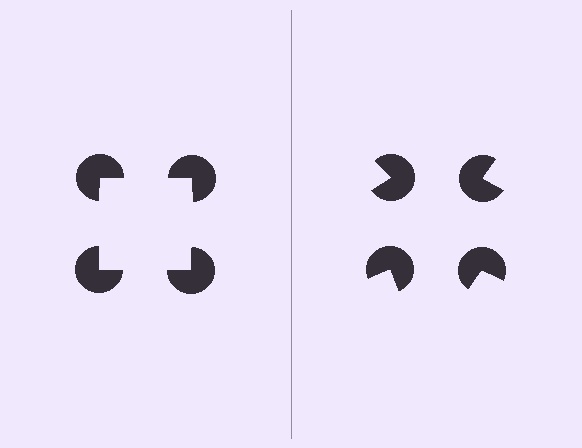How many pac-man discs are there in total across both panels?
8 — 4 on each side.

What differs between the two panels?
The pac-man discs are positioned identically on both sides; only the wedge orientations differ. On the left they align to a square; on the right they are misaligned.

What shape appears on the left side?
An illusory square.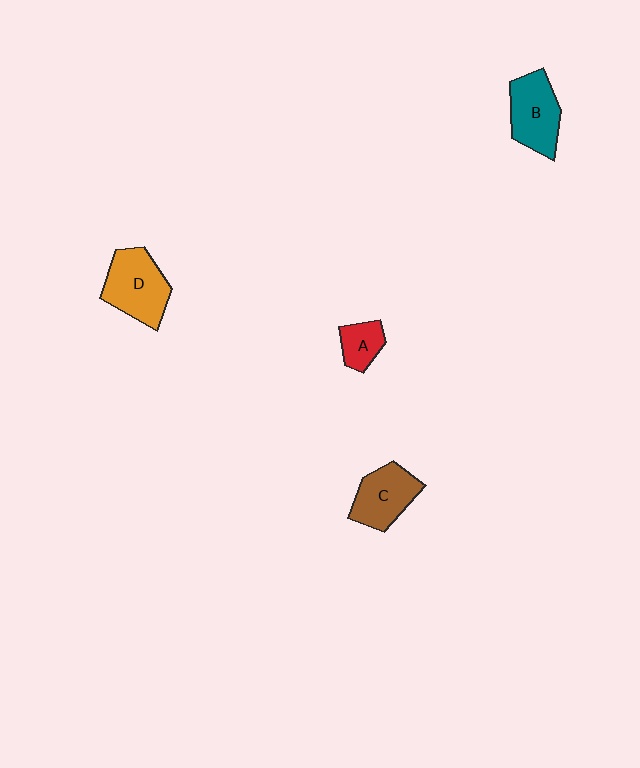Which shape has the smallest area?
Shape A (red).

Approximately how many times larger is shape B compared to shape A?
Approximately 2.0 times.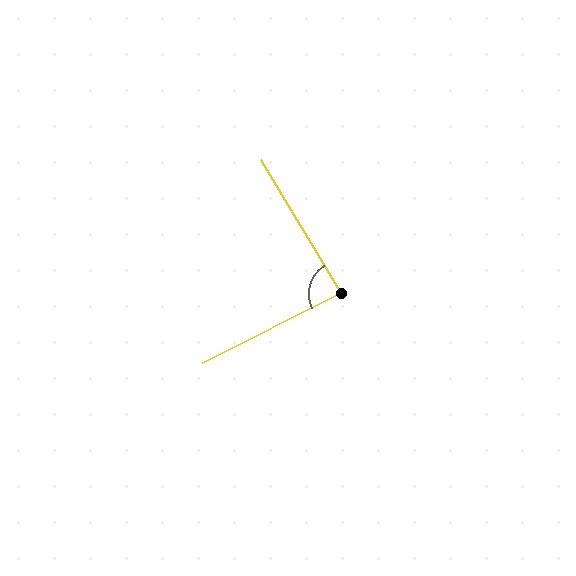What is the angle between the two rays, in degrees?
Approximately 86 degrees.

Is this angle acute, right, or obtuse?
It is approximately a right angle.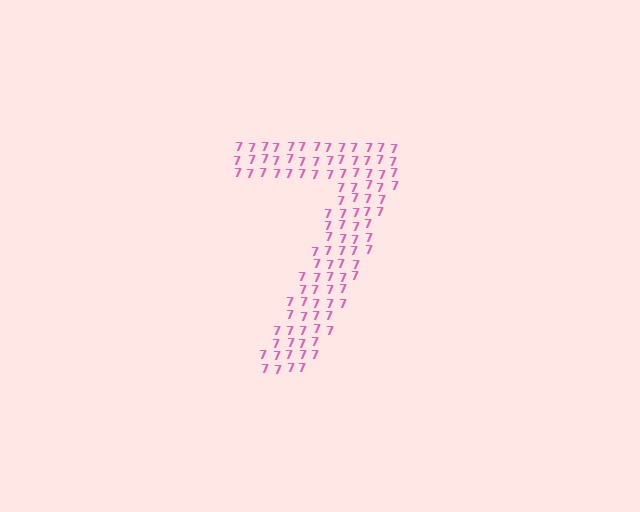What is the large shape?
The large shape is the digit 7.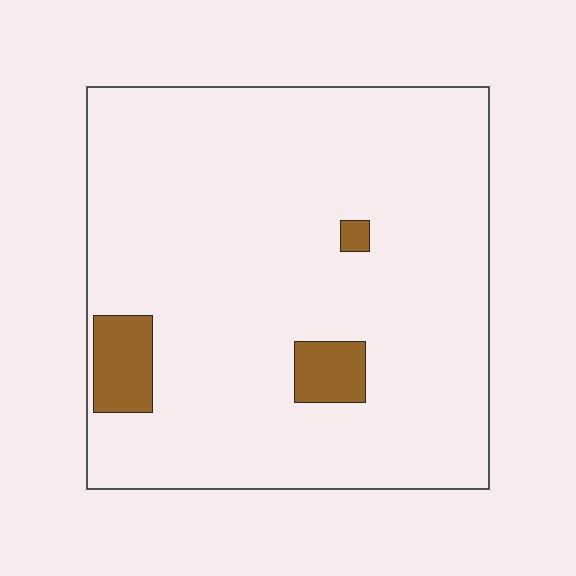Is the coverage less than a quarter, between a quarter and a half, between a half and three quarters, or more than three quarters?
Less than a quarter.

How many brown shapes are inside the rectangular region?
3.